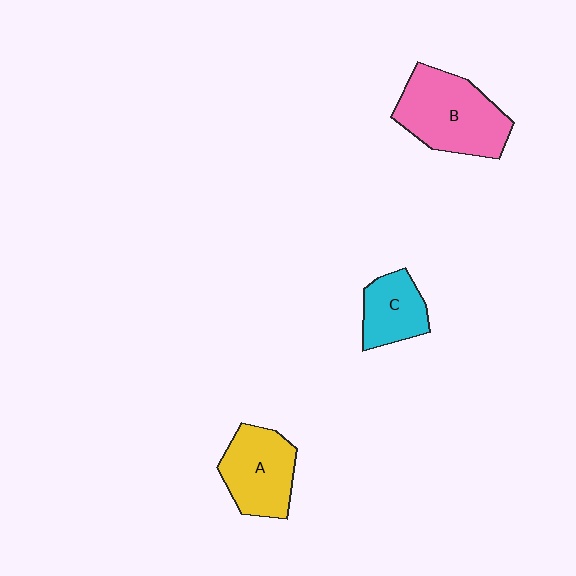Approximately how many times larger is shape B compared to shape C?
Approximately 1.8 times.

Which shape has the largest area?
Shape B (pink).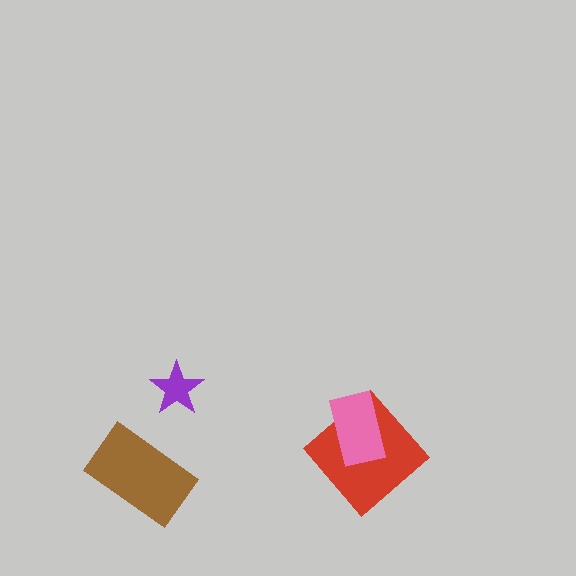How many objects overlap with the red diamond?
1 object overlaps with the red diamond.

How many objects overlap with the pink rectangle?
1 object overlaps with the pink rectangle.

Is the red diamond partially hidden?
Yes, it is partially covered by another shape.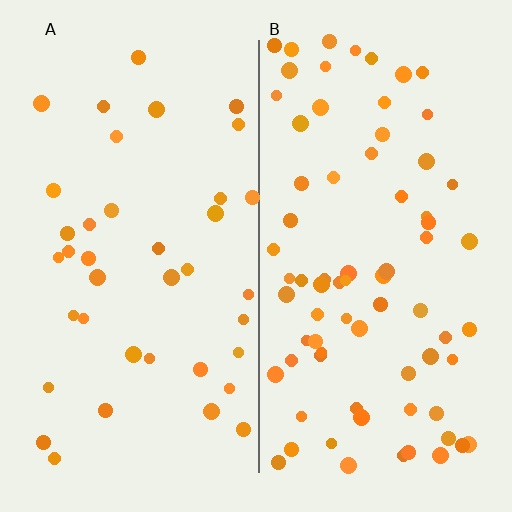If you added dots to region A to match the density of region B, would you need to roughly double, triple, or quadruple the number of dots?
Approximately double.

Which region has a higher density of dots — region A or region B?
B (the right).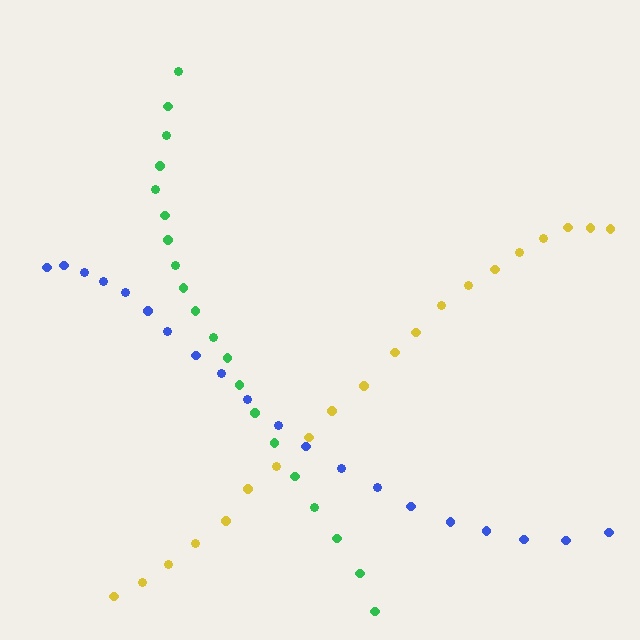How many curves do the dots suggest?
There are 3 distinct paths.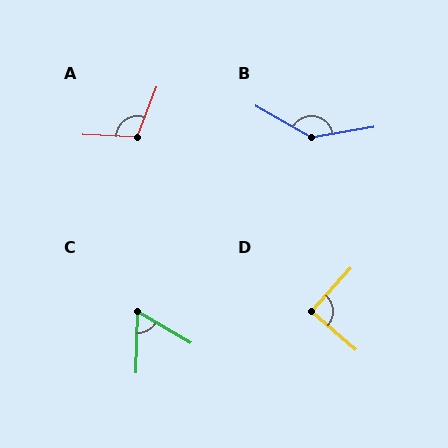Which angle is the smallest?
C, at approximately 61 degrees.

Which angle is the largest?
B, at approximately 141 degrees.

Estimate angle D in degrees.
Approximately 88 degrees.